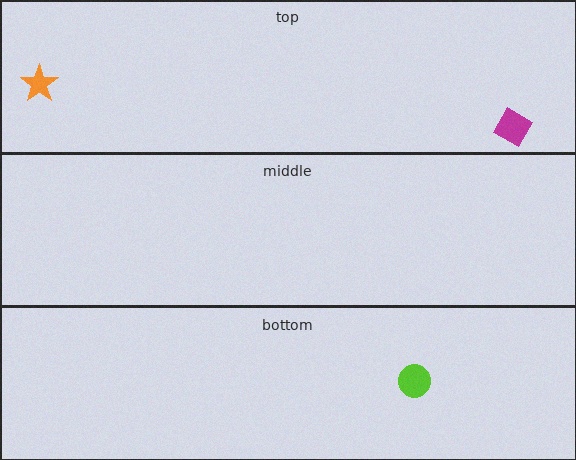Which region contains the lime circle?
The bottom region.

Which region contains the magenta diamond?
The top region.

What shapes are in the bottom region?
The lime circle.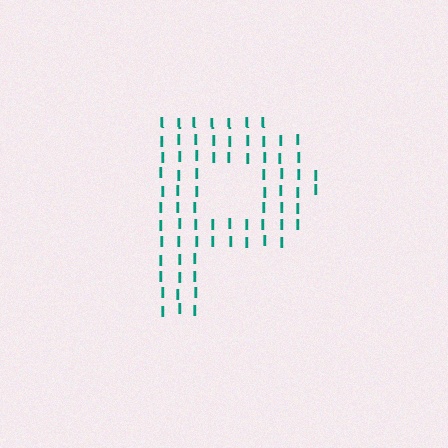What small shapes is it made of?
It is made of small letter I's.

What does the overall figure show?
The overall figure shows the letter P.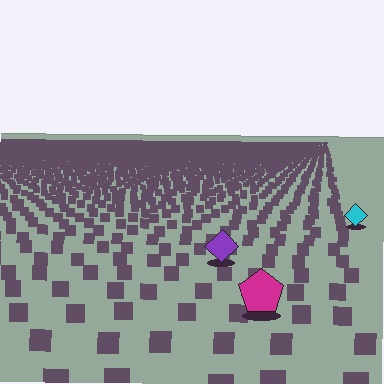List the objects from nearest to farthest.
From nearest to farthest: the magenta pentagon, the purple diamond, the cyan diamond.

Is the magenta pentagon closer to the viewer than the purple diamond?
Yes. The magenta pentagon is closer — you can tell from the texture gradient: the ground texture is coarser near it.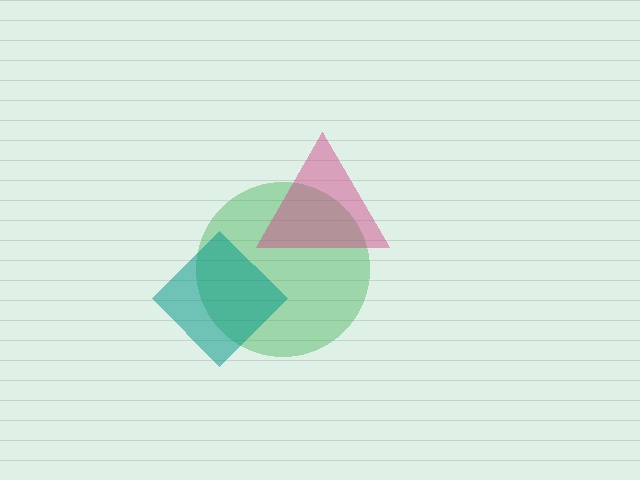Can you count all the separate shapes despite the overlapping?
Yes, there are 3 separate shapes.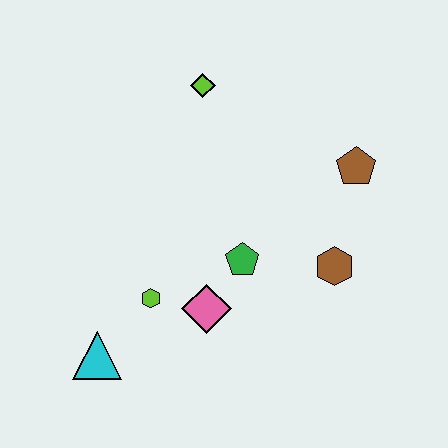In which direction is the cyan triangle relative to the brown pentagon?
The cyan triangle is to the left of the brown pentagon.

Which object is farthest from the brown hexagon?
The cyan triangle is farthest from the brown hexagon.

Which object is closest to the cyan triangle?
The lime hexagon is closest to the cyan triangle.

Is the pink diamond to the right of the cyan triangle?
Yes